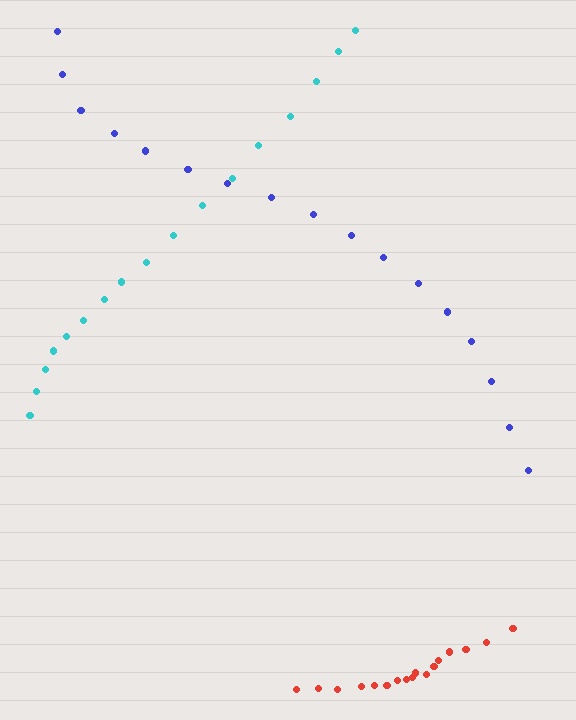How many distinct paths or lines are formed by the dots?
There are 3 distinct paths.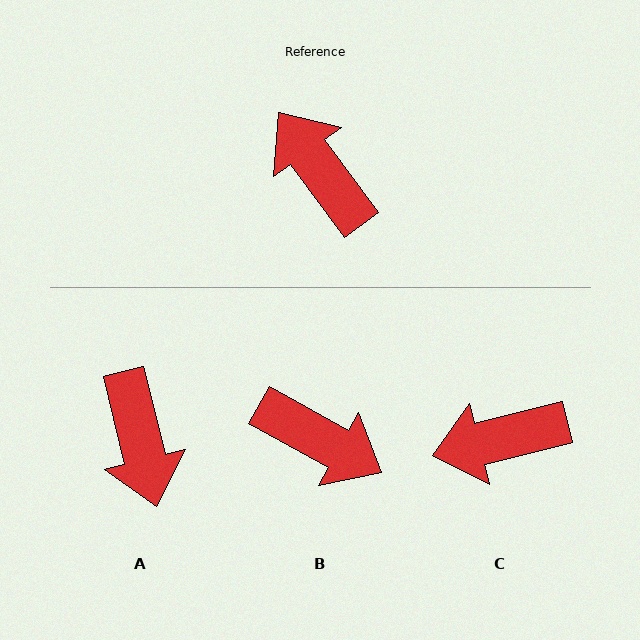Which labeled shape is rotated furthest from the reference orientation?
A, about 157 degrees away.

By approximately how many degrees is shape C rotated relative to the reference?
Approximately 68 degrees counter-clockwise.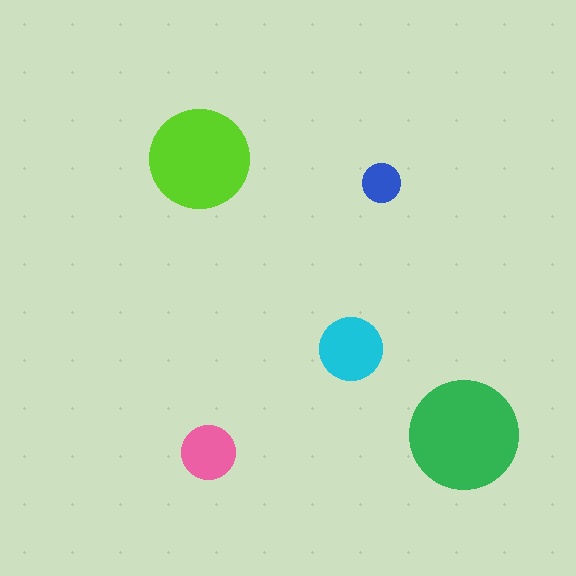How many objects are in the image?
There are 5 objects in the image.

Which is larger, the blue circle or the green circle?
The green one.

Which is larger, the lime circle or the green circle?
The green one.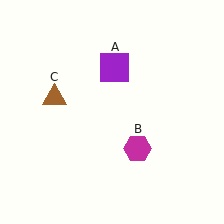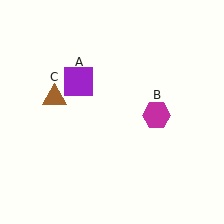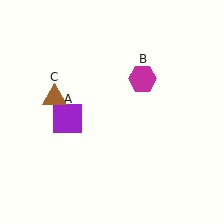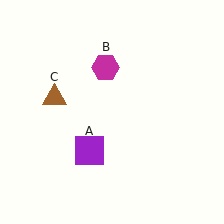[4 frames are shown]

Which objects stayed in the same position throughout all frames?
Brown triangle (object C) remained stationary.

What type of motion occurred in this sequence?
The purple square (object A), magenta hexagon (object B) rotated counterclockwise around the center of the scene.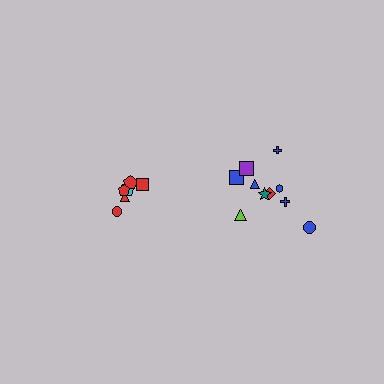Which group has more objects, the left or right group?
The right group.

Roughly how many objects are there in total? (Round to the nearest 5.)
Roughly 15 objects in total.